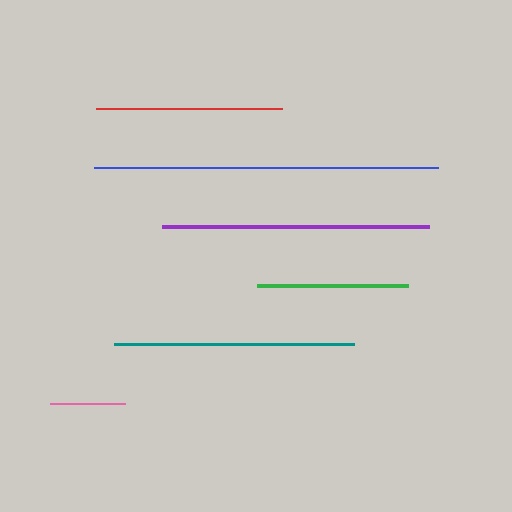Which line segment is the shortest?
The pink line is the shortest at approximately 75 pixels.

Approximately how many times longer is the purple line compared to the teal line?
The purple line is approximately 1.1 times the length of the teal line.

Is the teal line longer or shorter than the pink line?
The teal line is longer than the pink line.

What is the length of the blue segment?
The blue segment is approximately 343 pixels long.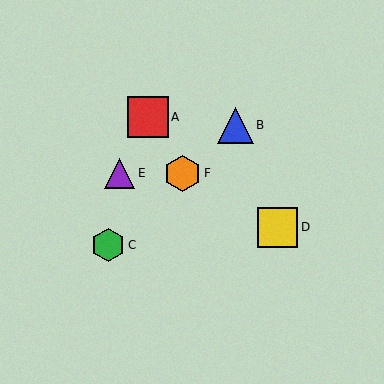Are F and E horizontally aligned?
Yes, both are at y≈174.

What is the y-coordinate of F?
Object F is at y≈174.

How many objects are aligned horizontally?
2 objects (E, F) are aligned horizontally.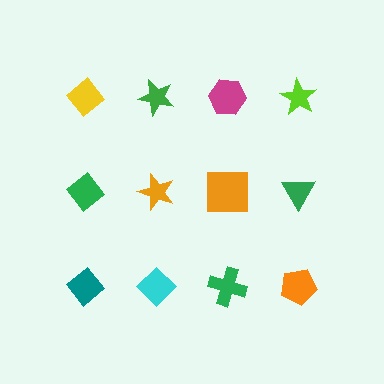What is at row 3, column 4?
An orange pentagon.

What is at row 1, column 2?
A green star.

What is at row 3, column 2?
A cyan diamond.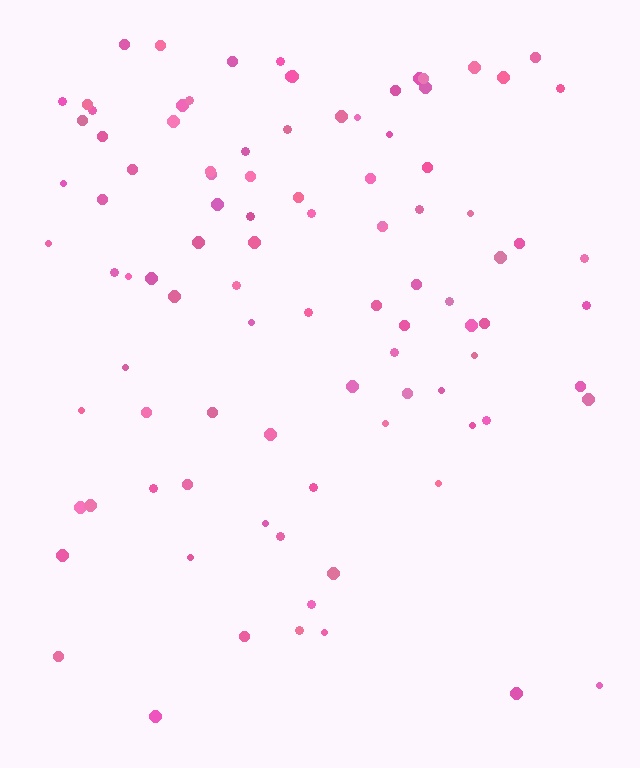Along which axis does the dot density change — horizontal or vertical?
Vertical.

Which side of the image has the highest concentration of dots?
The top.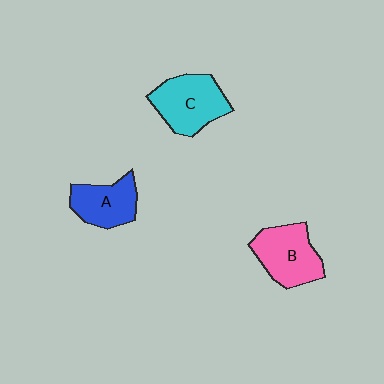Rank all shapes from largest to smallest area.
From largest to smallest: C (cyan), B (pink), A (blue).